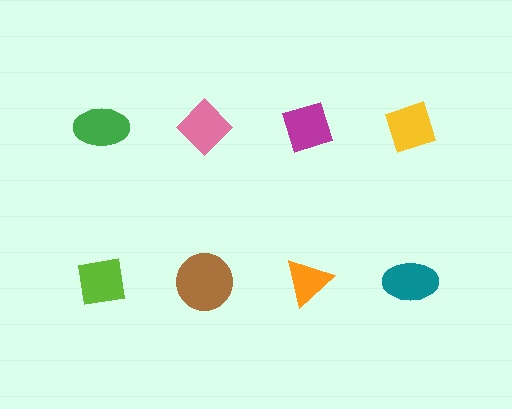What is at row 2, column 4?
A teal ellipse.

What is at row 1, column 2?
A pink diamond.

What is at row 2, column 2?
A brown circle.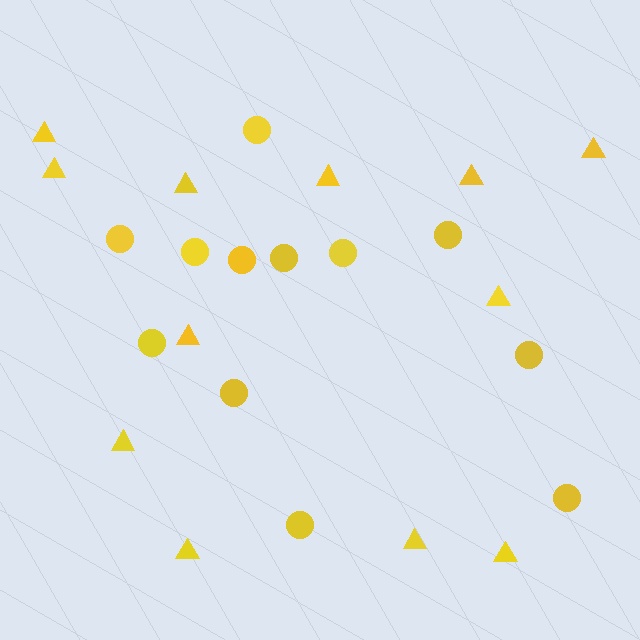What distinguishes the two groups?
There are 2 groups: one group of triangles (12) and one group of circles (12).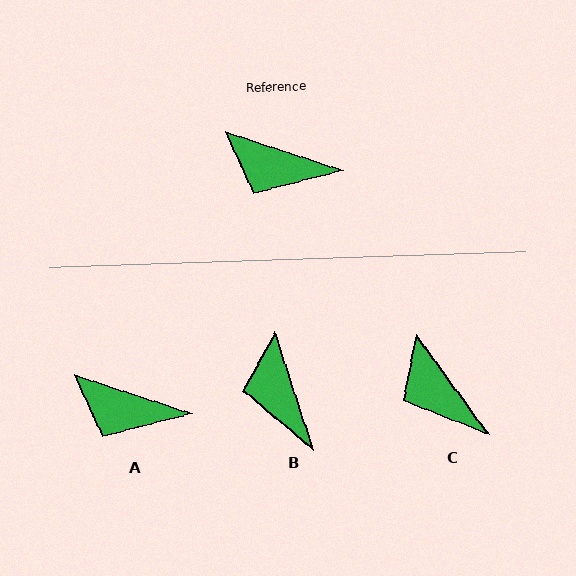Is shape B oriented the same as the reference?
No, it is off by about 53 degrees.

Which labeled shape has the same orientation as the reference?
A.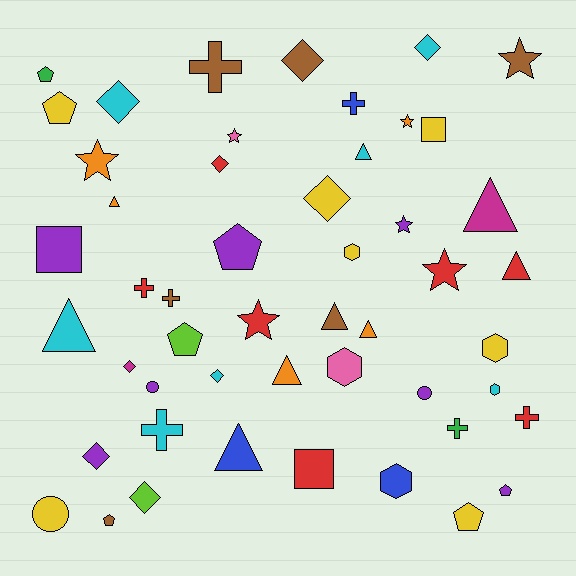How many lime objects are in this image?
There are 2 lime objects.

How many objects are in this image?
There are 50 objects.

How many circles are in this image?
There are 3 circles.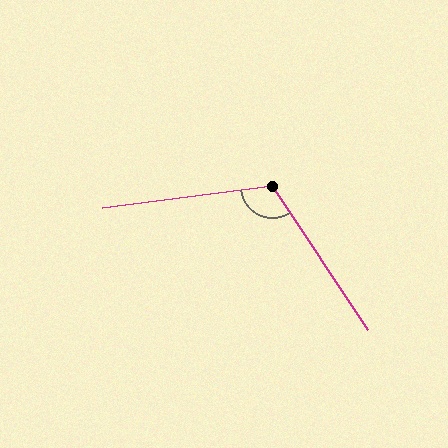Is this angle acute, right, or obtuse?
It is obtuse.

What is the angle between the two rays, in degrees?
Approximately 116 degrees.